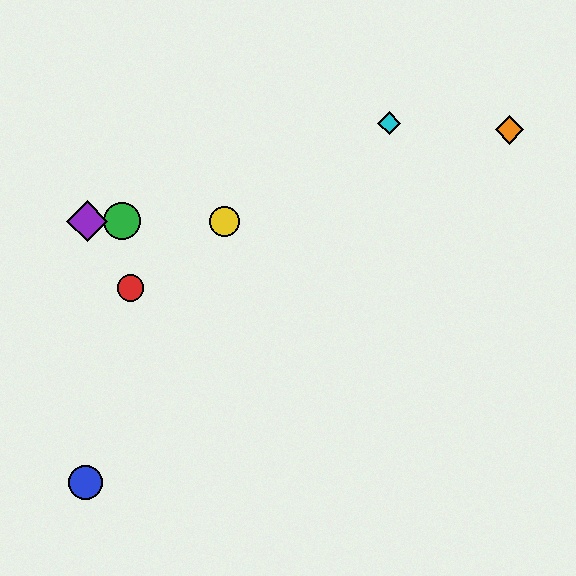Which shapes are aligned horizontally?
The green circle, the yellow circle, the purple diamond are aligned horizontally.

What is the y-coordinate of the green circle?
The green circle is at y≈221.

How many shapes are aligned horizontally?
3 shapes (the green circle, the yellow circle, the purple diamond) are aligned horizontally.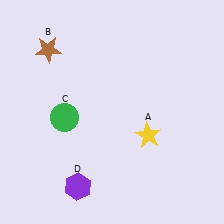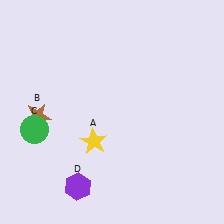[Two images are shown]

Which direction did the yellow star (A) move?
The yellow star (A) moved left.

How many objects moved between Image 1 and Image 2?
3 objects moved between the two images.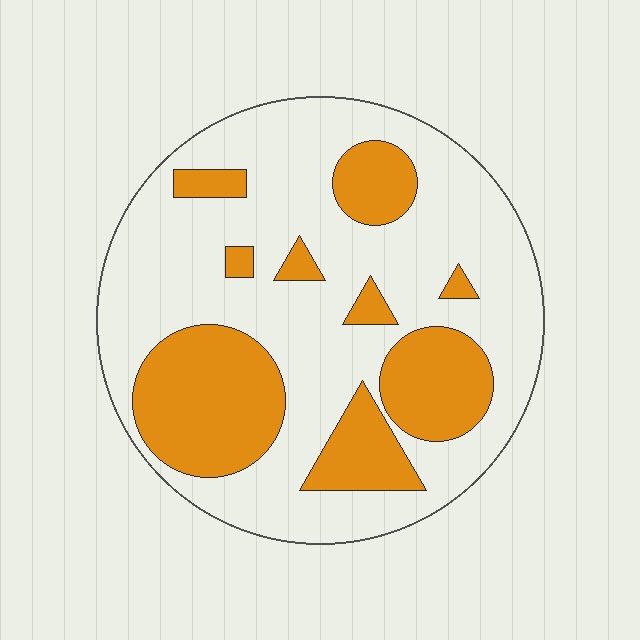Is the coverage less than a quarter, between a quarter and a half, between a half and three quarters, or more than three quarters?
Between a quarter and a half.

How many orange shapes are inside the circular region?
9.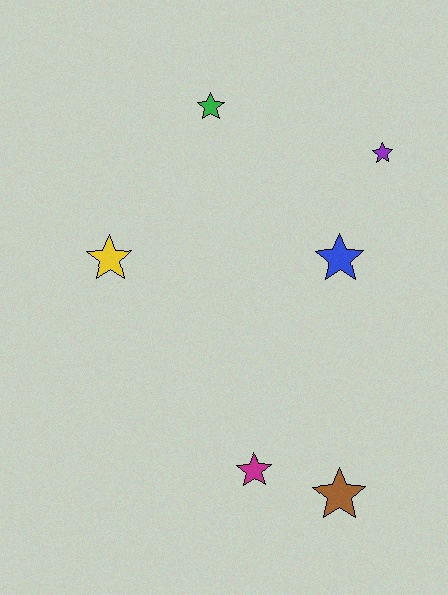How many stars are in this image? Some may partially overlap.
There are 6 stars.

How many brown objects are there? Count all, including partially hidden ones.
There is 1 brown object.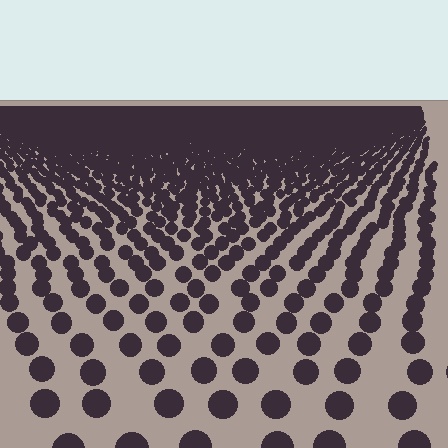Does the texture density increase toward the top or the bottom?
Density increases toward the top.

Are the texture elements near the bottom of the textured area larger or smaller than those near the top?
Larger. Near the bottom, elements are closer to the viewer and appear at a bigger on-screen size.